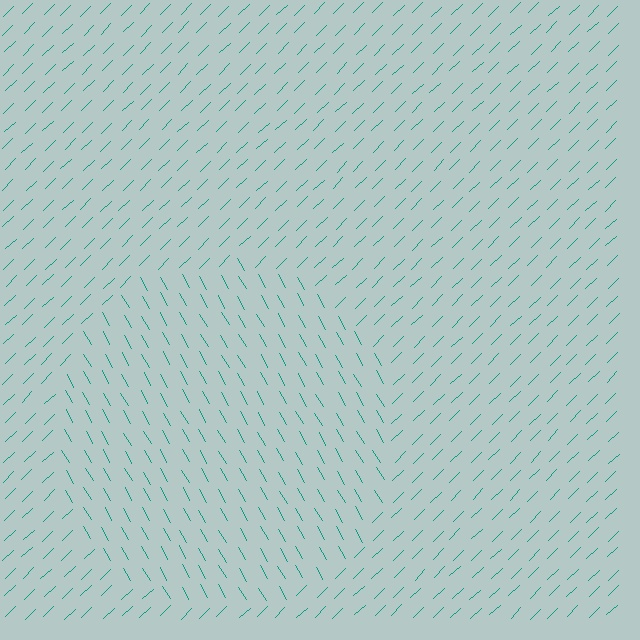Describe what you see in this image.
The image is filled with small teal line segments. A circle region in the image has lines oriented differently from the surrounding lines, creating a visible texture boundary.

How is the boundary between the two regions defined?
The boundary is defined purely by a change in line orientation (approximately 76 degrees difference). All lines are the same color and thickness.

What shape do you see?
I see a circle.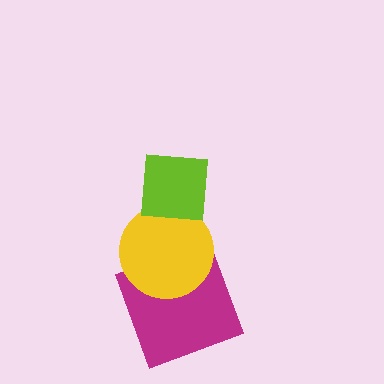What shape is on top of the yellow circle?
The lime square is on top of the yellow circle.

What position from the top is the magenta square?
The magenta square is 3rd from the top.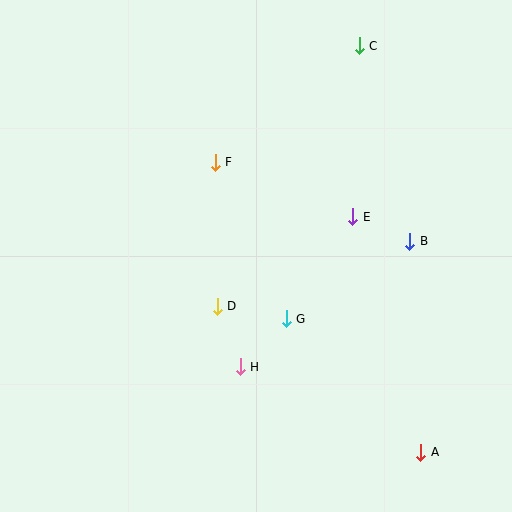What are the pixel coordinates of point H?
Point H is at (240, 367).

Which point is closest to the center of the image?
Point D at (217, 306) is closest to the center.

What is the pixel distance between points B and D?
The distance between B and D is 203 pixels.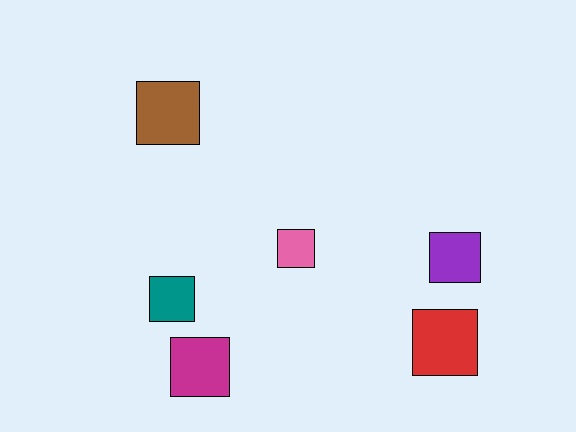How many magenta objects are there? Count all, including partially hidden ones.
There is 1 magenta object.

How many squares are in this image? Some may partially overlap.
There are 6 squares.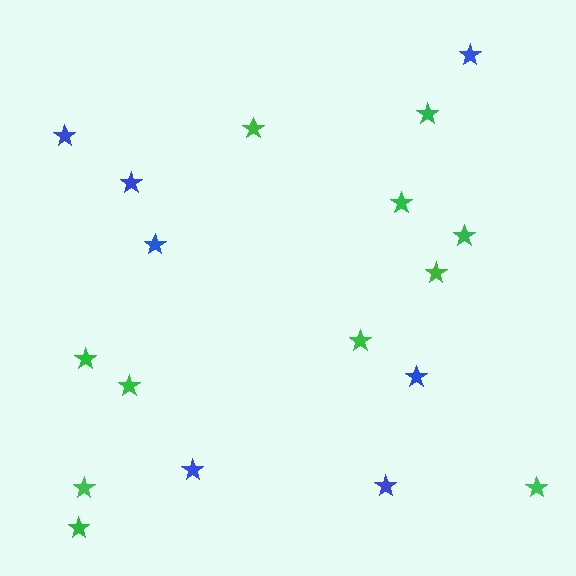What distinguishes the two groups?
There are 2 groups: one group of blue stars (7) and one group of green stars (11).